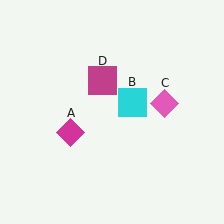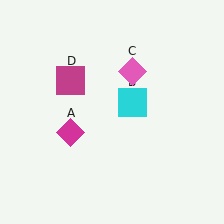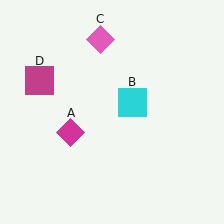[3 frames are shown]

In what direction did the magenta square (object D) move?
The magenta square (object D) moved left.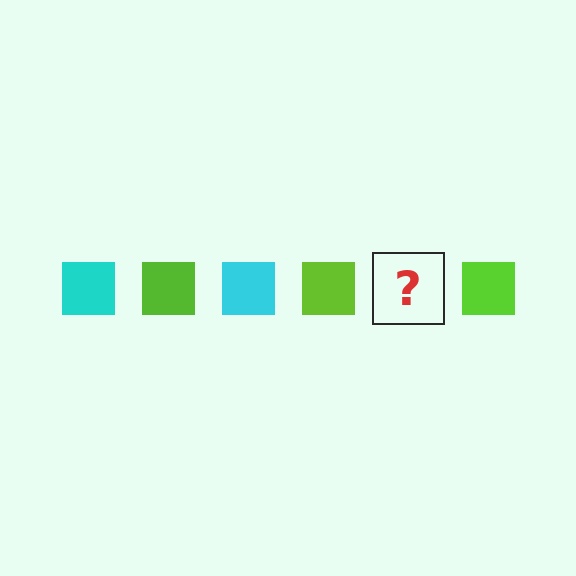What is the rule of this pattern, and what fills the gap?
The rule is that the pattern cycles through cyan, lime squares. The gap should be filled with a cyan square.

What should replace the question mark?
The question mark should be replaced with a cyan square.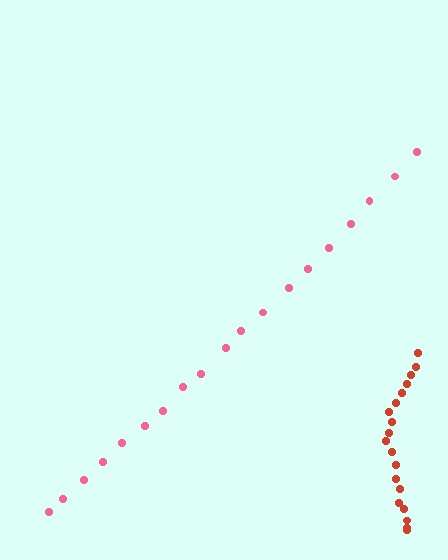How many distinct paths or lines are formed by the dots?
There are 2 distinct paths.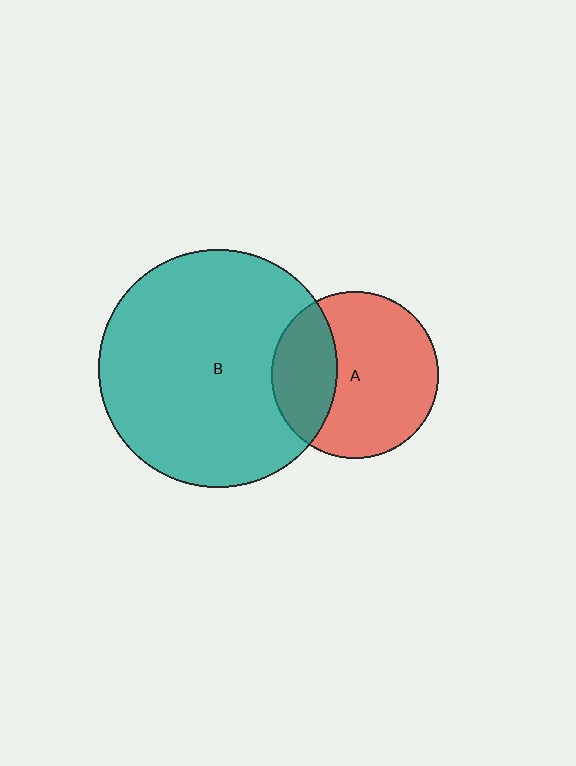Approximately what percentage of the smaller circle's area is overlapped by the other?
Approximately 30%.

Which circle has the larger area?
Circle B (teal).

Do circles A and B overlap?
Yes.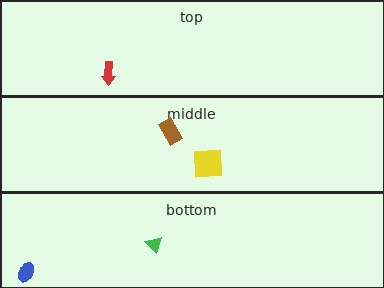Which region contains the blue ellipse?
The bottom region.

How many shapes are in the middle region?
2.